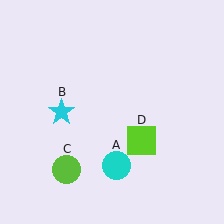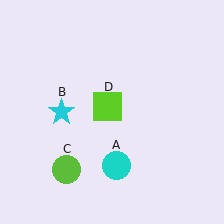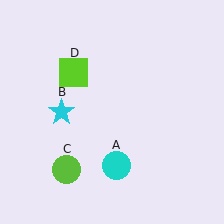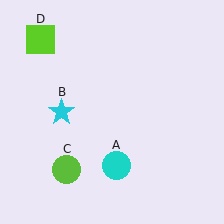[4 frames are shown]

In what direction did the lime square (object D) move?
The lime square (object D) moved up and to the left.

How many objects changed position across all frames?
1 object changed position: lime square (object D).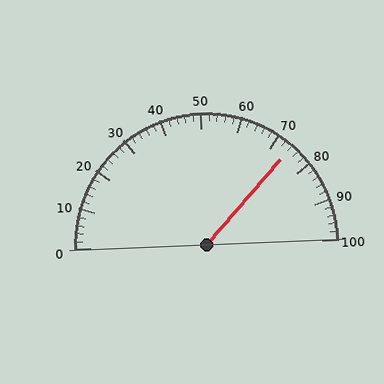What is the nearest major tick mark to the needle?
The nearest major tick mark is 70.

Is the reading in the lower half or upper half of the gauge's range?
The reading is in the upper half of the range (0 to 100).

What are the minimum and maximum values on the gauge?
The gauge ranges from 0 to 100.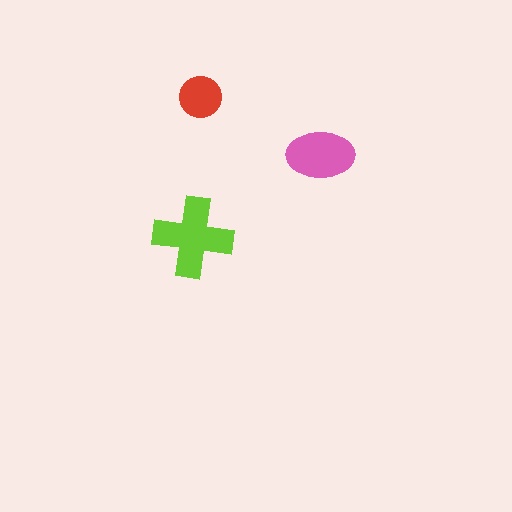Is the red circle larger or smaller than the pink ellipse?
Smaller.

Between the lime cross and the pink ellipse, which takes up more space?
The lime cross.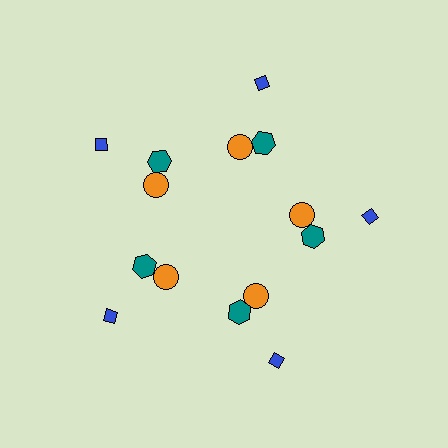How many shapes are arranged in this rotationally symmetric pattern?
There are 15 shapes, arranged in 5 groups of 3.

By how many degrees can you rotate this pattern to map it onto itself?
The pattern maps onto itself every 72 degrees of rotation.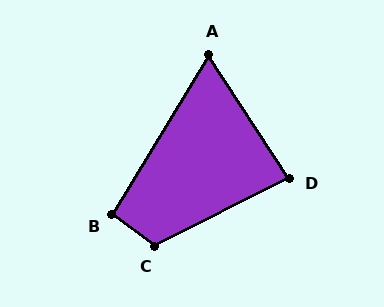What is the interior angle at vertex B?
Approximately 96 degrees (obtuse).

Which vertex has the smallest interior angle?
A, at approximately 64 degrees.